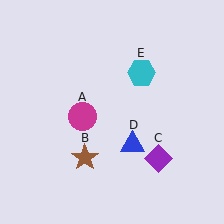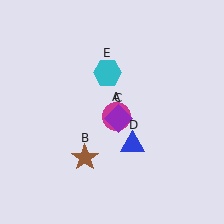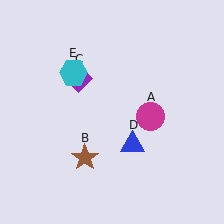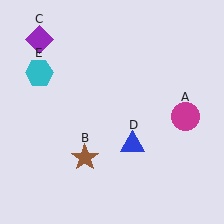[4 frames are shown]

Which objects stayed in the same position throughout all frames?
Brown star (object B) and blue triangle (object D) remained stationary.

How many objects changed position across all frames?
3 objects changed position: magenta circle (object A), purple diamond (object C), cyan hexagon (object E).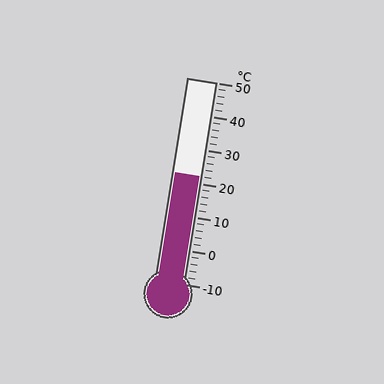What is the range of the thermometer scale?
The thermometer scale ranges from -10°C to 50°C.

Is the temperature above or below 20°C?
The temperature is above 20°C.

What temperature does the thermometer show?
The thermometer shows approximately 22°C.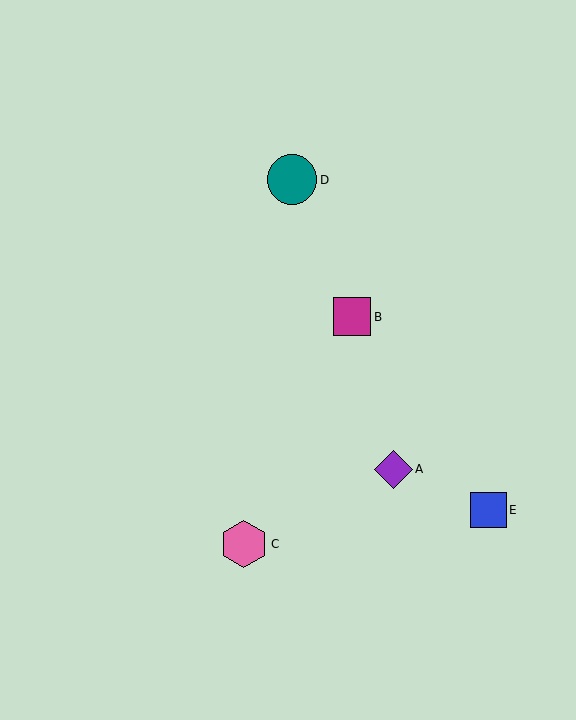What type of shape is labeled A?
Shape A is a purple diamond.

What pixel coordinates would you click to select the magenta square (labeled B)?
Click at (352, 317) to select the magenta square B.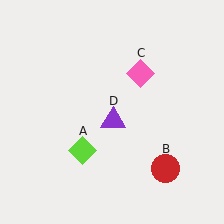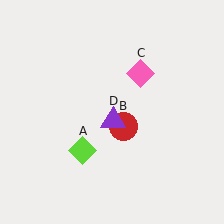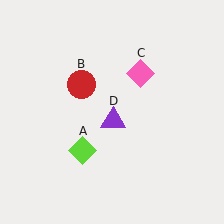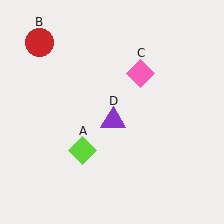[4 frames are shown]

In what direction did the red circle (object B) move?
The red circle (object B) moved up and to the left.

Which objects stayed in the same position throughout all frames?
Lime diamond (object A) and pink diamond (object C) and purple triangle (object D) remained stationary.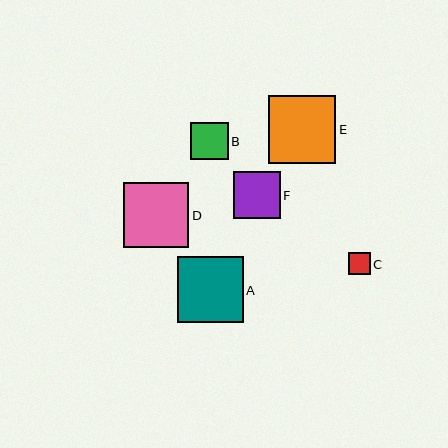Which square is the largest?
Square E is the largest with a size of approximately 68 pixels.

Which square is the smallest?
Square C is the smallest with a size of approximately 22 pixels.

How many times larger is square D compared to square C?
Square D is approximately 3.0 times the size of square C.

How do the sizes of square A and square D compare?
Square A and square D are approximately the same size.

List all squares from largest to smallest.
From largest to smallest: E, A, D, F, B, C.